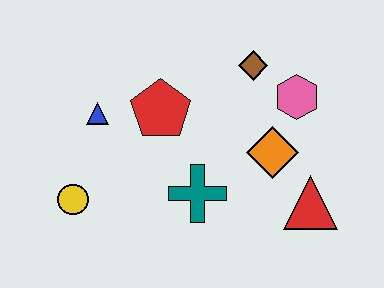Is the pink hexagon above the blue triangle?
Yes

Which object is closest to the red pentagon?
The blue triangle is closest to the red pentagon.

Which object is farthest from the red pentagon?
The red triangle is farthest from the red pentagon.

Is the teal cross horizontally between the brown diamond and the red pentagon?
Yes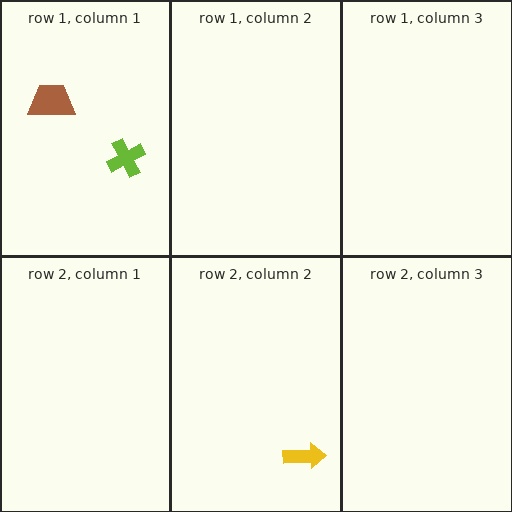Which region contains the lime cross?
The row 1, column 1 region.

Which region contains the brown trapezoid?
The row 1, column 1 region.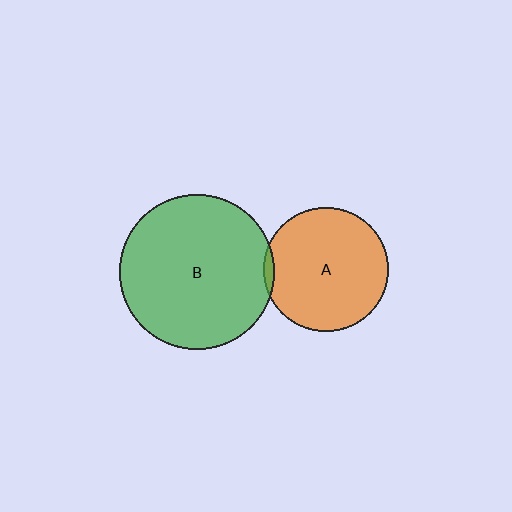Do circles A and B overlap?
Yes.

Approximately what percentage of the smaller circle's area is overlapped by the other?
Approximately 5%.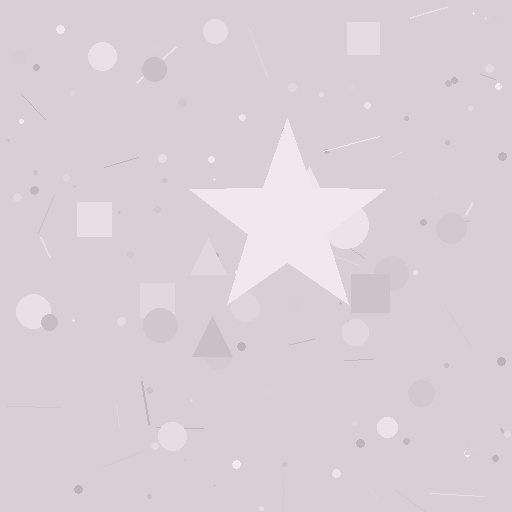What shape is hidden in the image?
A star is hidden in the image.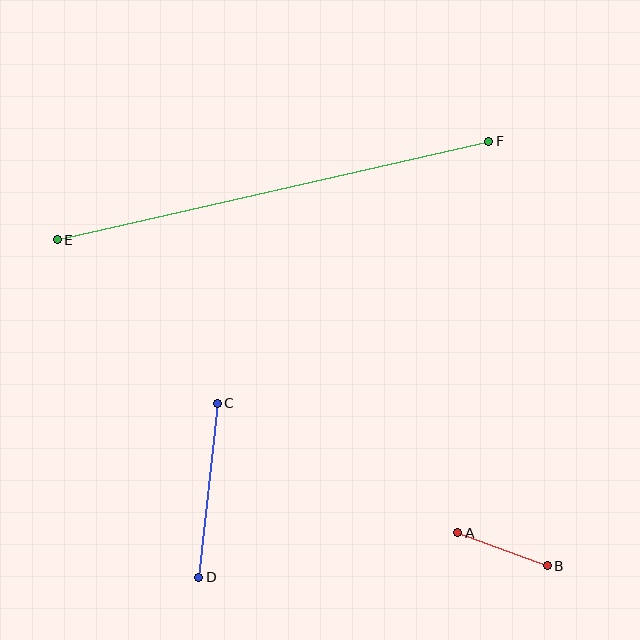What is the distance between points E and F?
The distance is approximately 443 pixels.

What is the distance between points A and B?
The distance is approximately 95 pixels.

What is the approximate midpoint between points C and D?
The midpoint is at approximately (208, 490) pixels.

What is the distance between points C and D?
The distance is approximately 175 pixels.